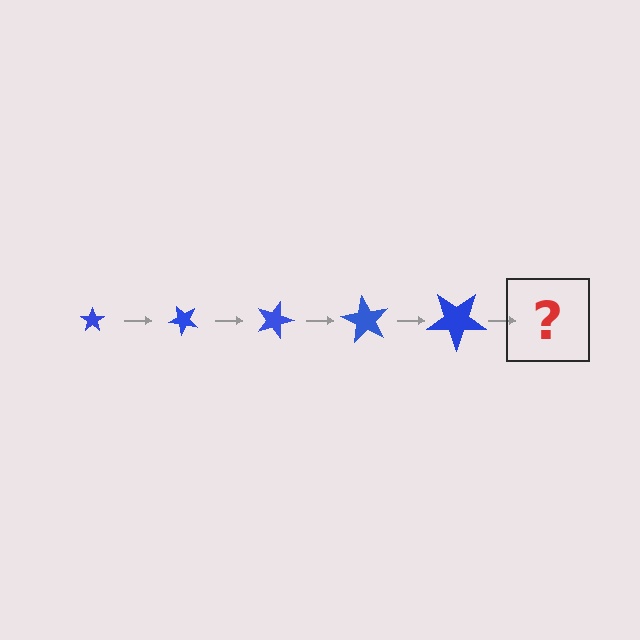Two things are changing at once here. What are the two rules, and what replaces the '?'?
The two rules are that the star grows larger each step and it rotates 45 degrees each step. The '?' should be a star, larger than the previous one and rotated 225 degrees from the start.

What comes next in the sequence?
The next element should be a star, larger than the previous one and rotated 225 degrees from the start.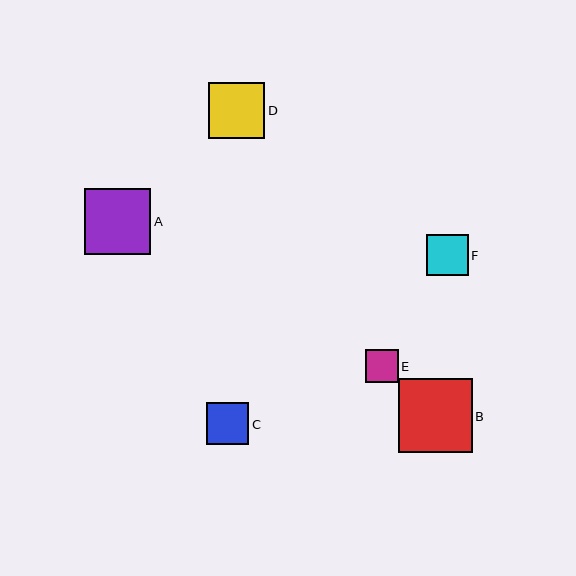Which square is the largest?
Square B is the largest with a size of approximately 73 pixels.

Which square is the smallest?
Square E is the smallest with a size of approximately 33 pixels.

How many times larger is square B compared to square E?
Square B is approximately 2.2 times the size of square E.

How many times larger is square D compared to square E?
Square D is approximately 1.7 times the size of square E.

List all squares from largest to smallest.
From largest to smallest: B, A, D, C, F, E.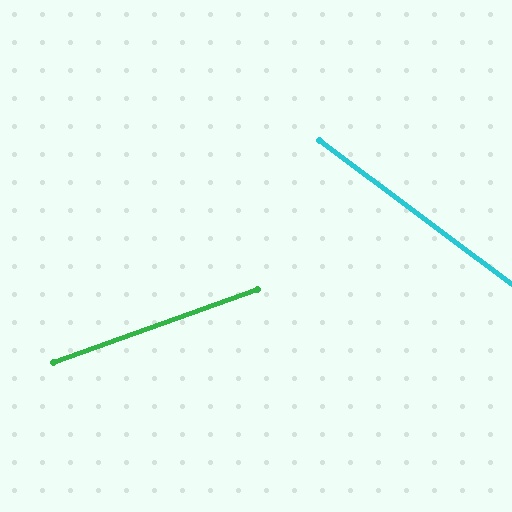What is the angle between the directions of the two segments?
Approximately 57 degrees.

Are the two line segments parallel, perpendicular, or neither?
Neither parallel nor perpendicular — they differ by about 57°.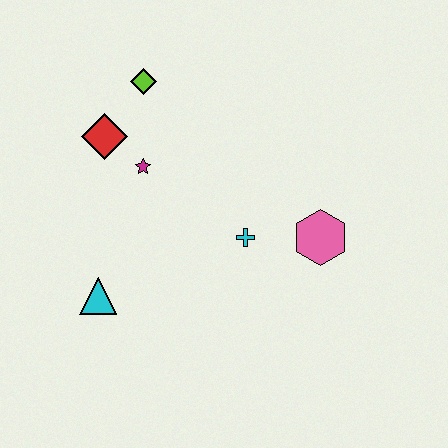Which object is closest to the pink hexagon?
The cyan cross is closest to the pink hexagon.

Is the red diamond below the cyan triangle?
No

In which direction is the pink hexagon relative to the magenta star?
The pink hexagon is to the right of the magenta star.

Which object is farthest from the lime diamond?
The pink hexagon is farthest from the lime diamond.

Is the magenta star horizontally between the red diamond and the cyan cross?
Yes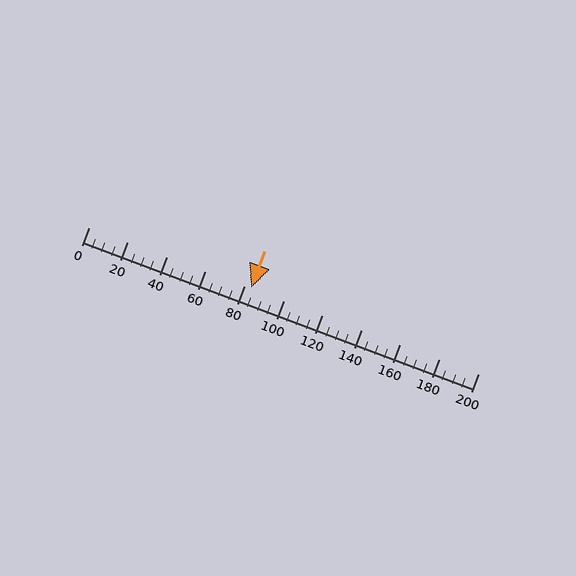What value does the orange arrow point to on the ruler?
The orange arrow points to approximately 83.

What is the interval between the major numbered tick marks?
The major tick marks are spaced 20 units apart.